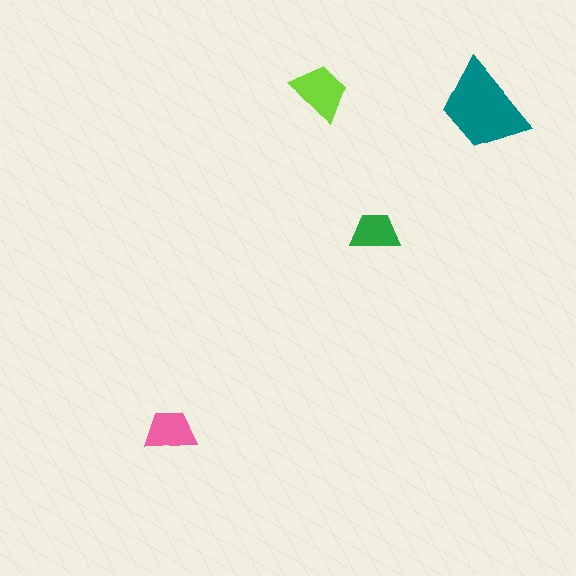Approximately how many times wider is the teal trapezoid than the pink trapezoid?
About 2 times wider.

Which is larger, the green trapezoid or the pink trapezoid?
The pink one.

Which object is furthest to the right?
The teal trapezoid is rightmost.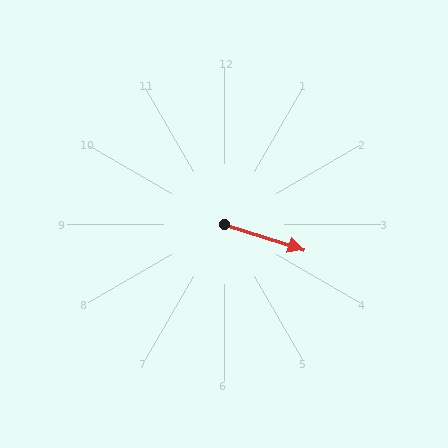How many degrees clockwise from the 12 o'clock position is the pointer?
Approximately 108 degrees.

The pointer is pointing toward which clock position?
Roughly 4 o'clock.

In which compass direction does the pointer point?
East.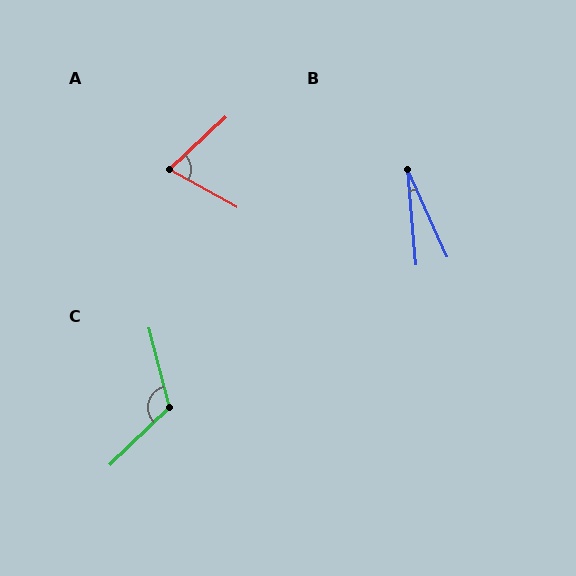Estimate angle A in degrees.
Approximately 72 degrees.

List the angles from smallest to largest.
B (19°), A (72°), C (119°).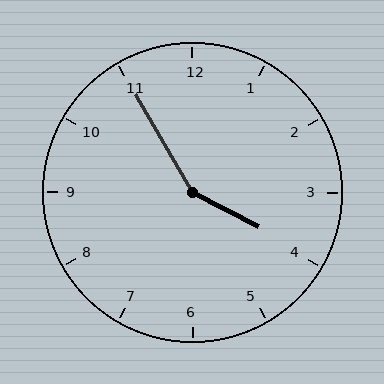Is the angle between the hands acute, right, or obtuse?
It is obtuse.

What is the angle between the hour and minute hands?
Approximately 148 degrees.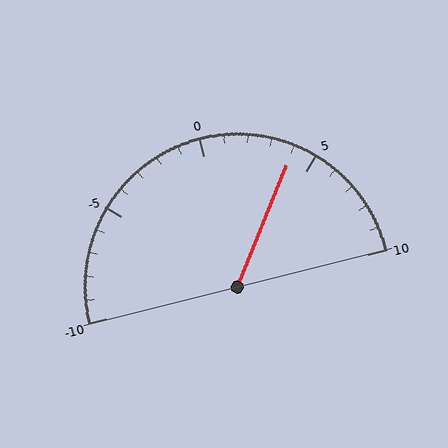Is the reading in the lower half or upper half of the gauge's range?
The reading is in the upper half of the range (-10 to 10).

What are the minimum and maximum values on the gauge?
The gauge ranges from -10 to 10.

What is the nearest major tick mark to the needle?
The nearest major tick mark is 5.